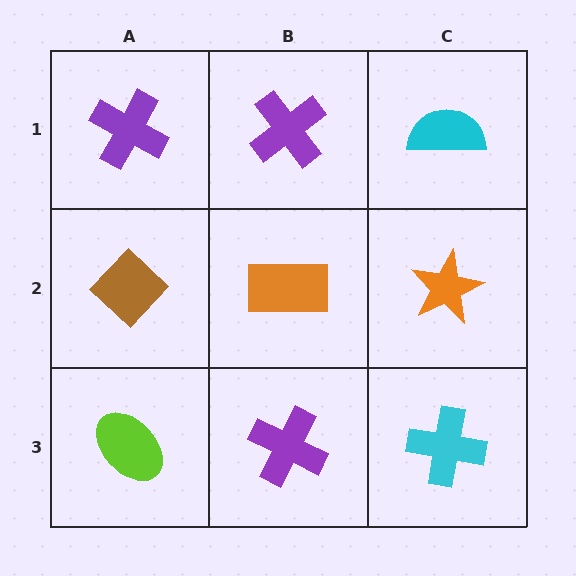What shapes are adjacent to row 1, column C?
An orange star (row 2, column C), a purple cross (row 1, column B).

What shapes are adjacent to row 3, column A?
A brown diamond (row 2, column A), a purple cross (row 3, column B).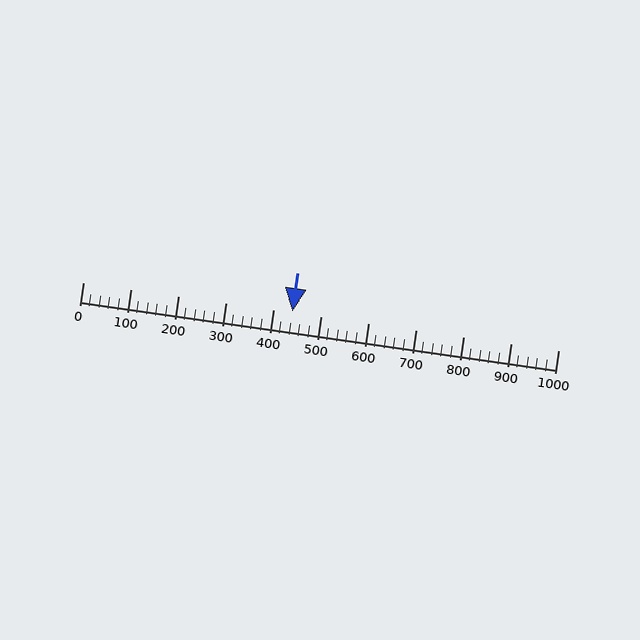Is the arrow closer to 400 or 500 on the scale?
The arrow is closer to 400.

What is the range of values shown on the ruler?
The ruler shows values from 0 to 1000.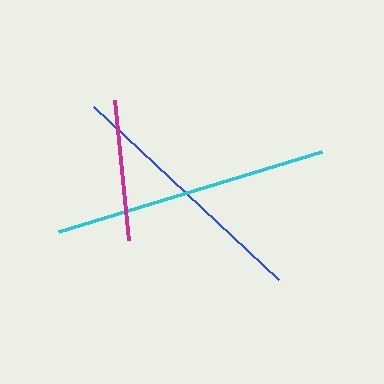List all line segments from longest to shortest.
From longest to shortest: cyan, blue, magenta.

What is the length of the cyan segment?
The cyan segment is approximately 275 pixels long.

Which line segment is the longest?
The cyan line is the longest at approximately 275 pixels.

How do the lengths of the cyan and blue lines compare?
The cyan and blue lines are approximately the same length.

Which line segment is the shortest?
The magenta line is the shortest at approximately 140 pixels.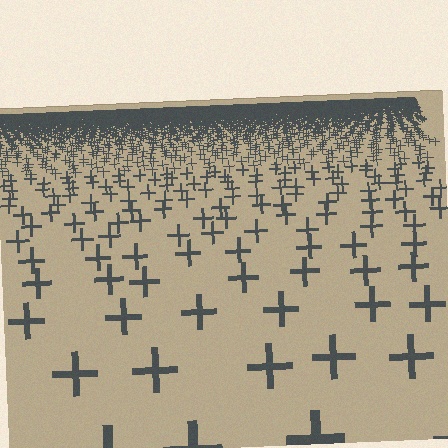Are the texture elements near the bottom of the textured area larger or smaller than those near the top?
Larger. Near the bottom, elements are closer to the viewer and appear at a bigger on-screen size.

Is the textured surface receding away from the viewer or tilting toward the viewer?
The surface is receding away from the viewer. Texture elements get smaller and denser toward the top.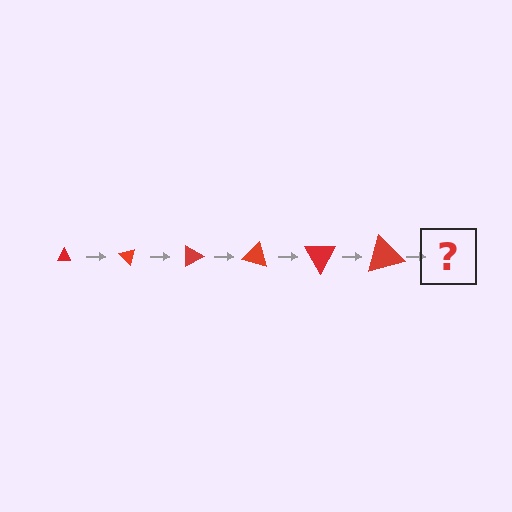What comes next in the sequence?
The next element should be a triangle, larger than the previous one and rotated 270 degrees from the start.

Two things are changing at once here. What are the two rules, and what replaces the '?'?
The two rules are that the triangle grows larger each step and it rotates 45 degrees each step. The '?' should be a triangle, larger than the previous one and rotated 270 degrees from the start.